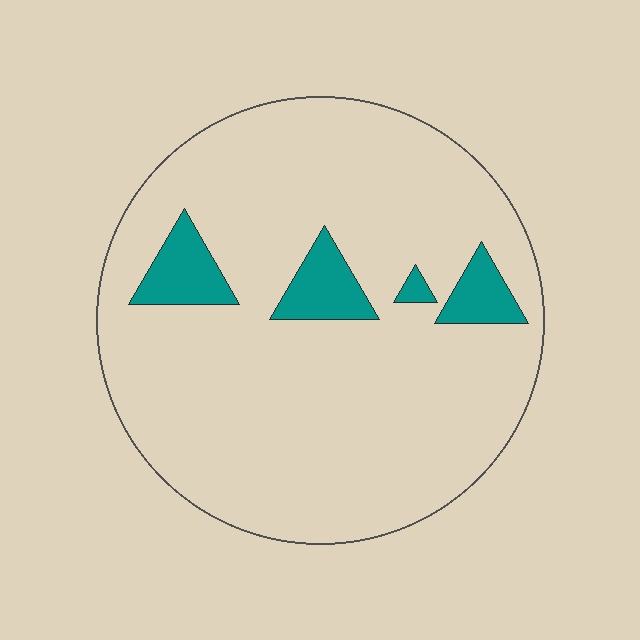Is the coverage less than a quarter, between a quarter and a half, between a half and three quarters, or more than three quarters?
Less than a quarter.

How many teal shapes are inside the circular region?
4.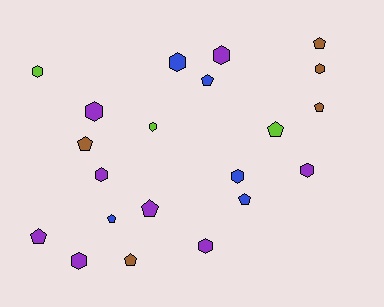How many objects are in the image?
There are 21 objects.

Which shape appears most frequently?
Hexagon, with 11 objects.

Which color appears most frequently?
Purple, with 8 objects.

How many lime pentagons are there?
There is 1 lime pentagon.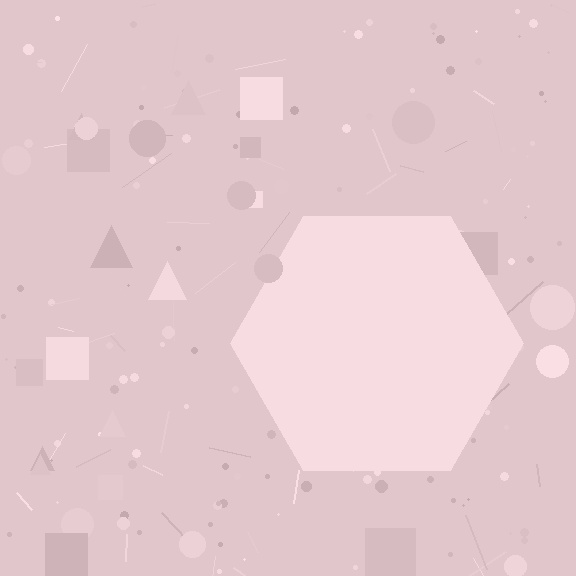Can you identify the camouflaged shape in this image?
The camouflaged shape is a hexagon.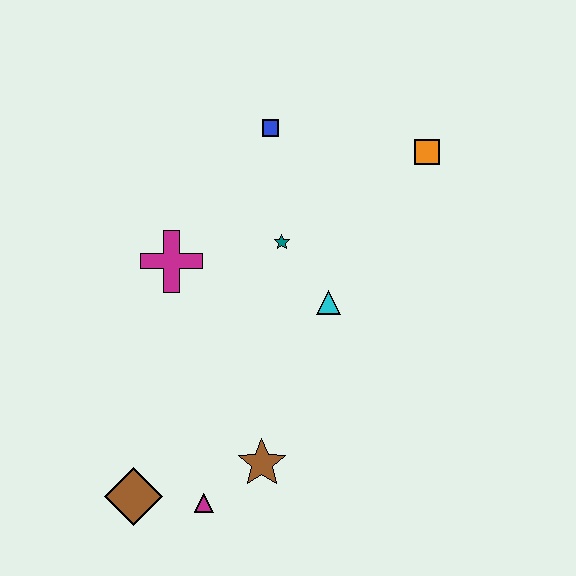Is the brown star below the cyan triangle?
Yes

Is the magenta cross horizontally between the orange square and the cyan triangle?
No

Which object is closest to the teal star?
The cyan triangle is closest to the teal star.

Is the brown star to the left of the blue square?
Yes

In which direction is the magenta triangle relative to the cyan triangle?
The magenta triangle is below the cyan triangle.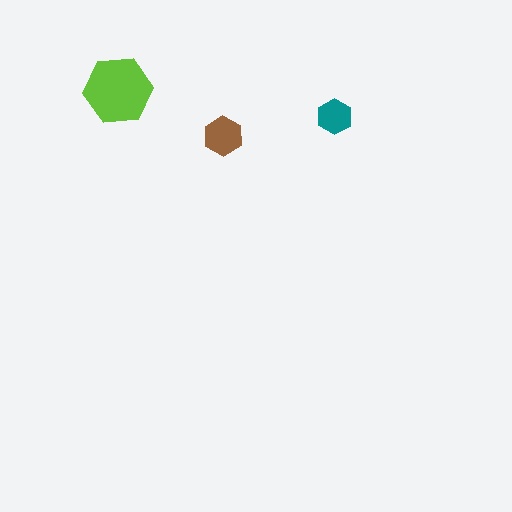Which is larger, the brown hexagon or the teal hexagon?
The brown one.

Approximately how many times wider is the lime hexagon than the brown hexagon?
About 1.5 times wider.